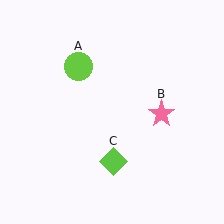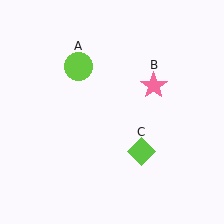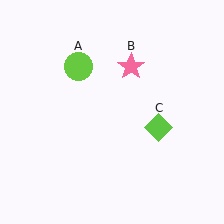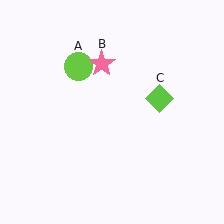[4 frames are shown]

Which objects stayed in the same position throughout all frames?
Lime circle (object A) remained stationary.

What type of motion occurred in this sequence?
The pink star (object B), lime diamond (object C) rotated counterclockwise around the center of the scene.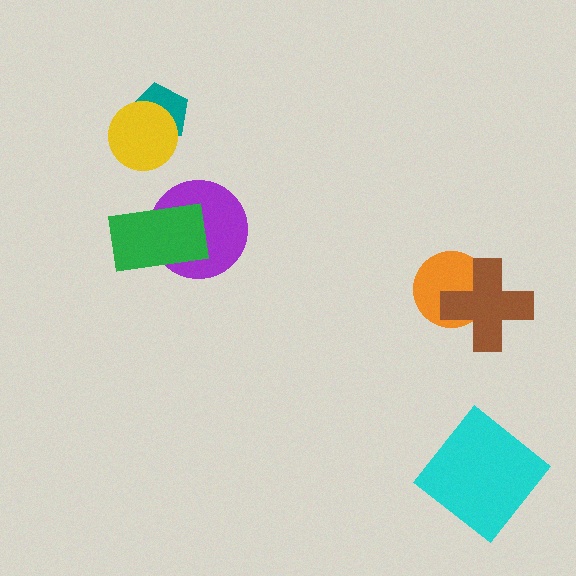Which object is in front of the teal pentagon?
The yellow circle is in front of the teal pentagon.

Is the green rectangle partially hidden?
No, no other shape covers it.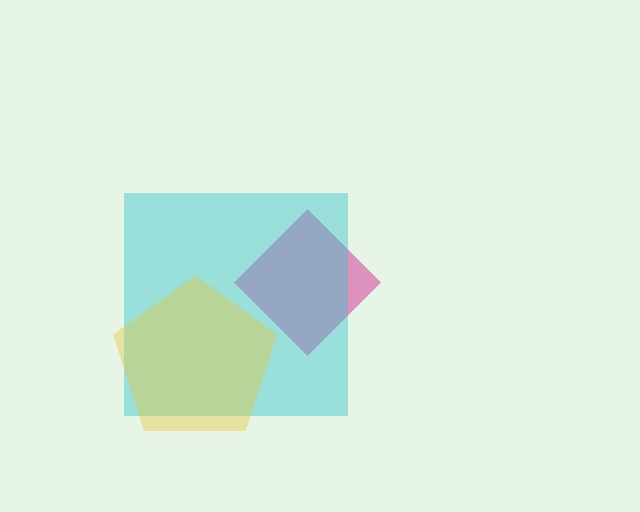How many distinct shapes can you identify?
There are 3 distinct shapes: a magenta diamond, a cyan square, a yellow pentagon.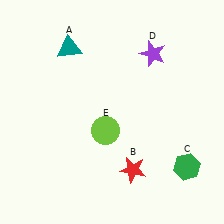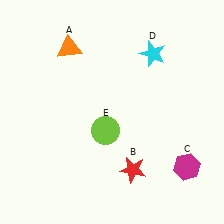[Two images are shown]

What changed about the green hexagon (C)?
In Image 1, C is green. In Image 2, it changed to magenta.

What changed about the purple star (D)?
In Image 1, D is purple. In Image 2, it changed to cyan.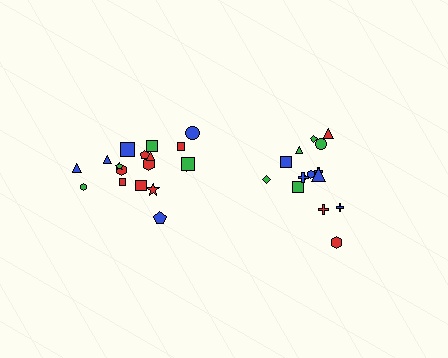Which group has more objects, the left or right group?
The left group.